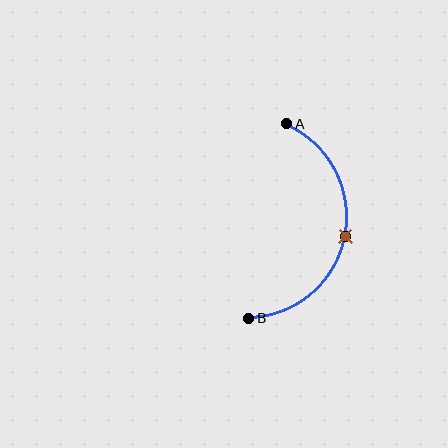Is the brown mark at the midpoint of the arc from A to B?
Yes. The brown mark lies on the arc at equal arc-length from both A and B — it is the arc midpoint.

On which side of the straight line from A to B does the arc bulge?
The arc bulges to the right of the straight line connecting A and B.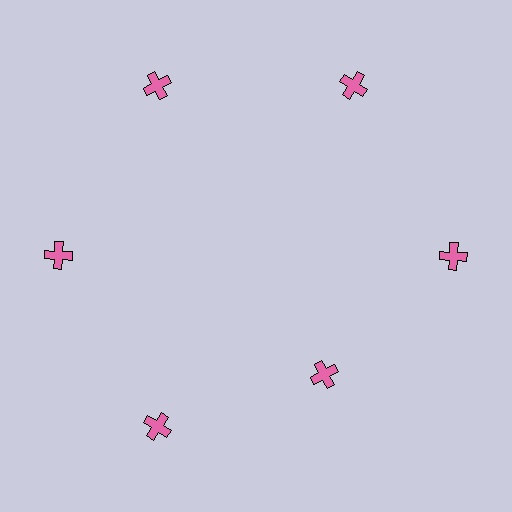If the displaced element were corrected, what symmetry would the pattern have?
It would have 6-fold rotational symmetry — the pattern would map onto itself every 60 degrees.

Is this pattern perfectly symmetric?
No. The 6 pink crosses are arranged in a ring, but one element near the 5 o'clock position is pulled inward toward the center, breaking the 6-fold rotational symmetry.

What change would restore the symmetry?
The symmetry would be restored by moving it outward, back onto the ring so that all 6 crosses sit at equal angles and equal distance from the center.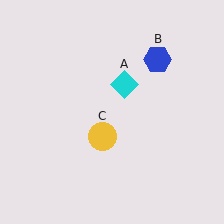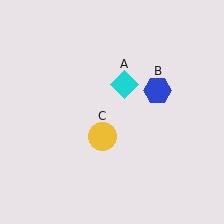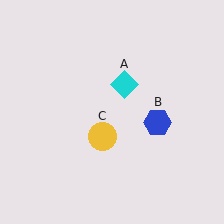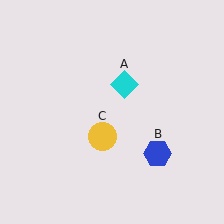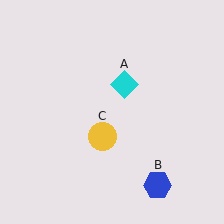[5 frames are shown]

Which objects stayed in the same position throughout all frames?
Cyan diamond (object A) and yellow circle (object C) remained stationary.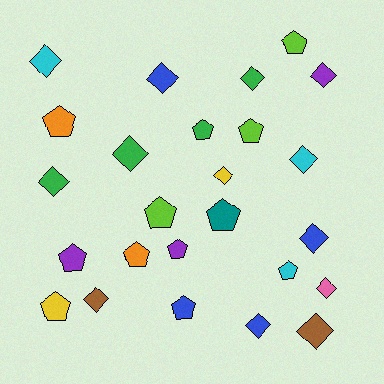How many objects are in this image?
There are 25 objects.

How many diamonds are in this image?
There are 13 diamonds.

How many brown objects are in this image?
There are 2 brown objects.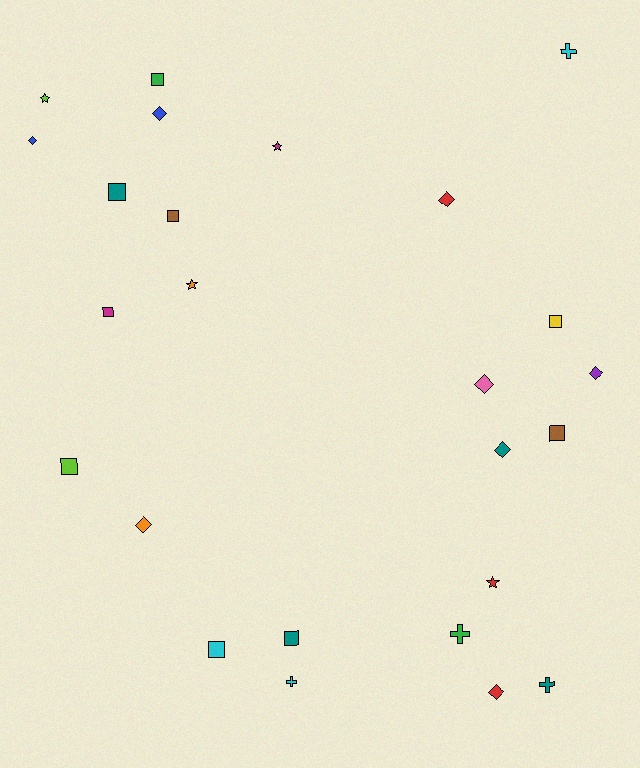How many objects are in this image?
There are 25 objects.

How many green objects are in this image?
There are 2 green objects.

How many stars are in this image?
There are 4 stars.